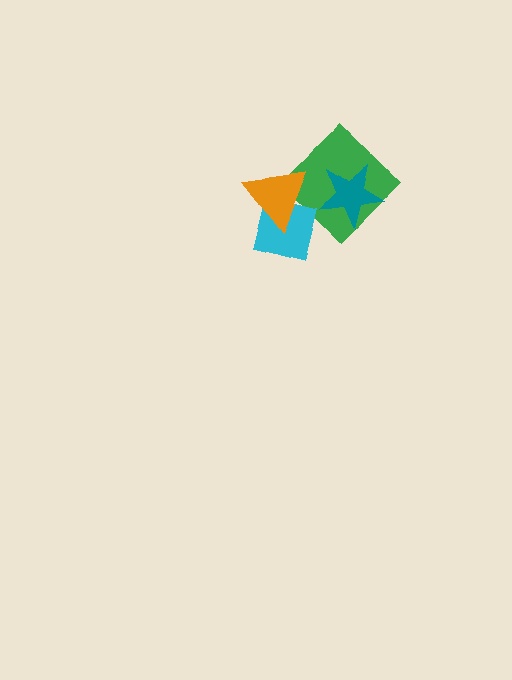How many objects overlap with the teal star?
1 object overlaps with the teal star.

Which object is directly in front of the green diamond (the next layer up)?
The teal star is directly in front of the green diamond.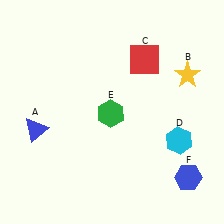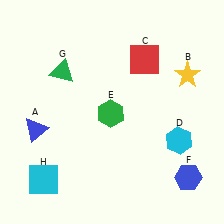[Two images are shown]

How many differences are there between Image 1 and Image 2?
There are 2 differences between the two images.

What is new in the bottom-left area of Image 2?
A cyan square (H) was added in the bottom-left area of Image 2.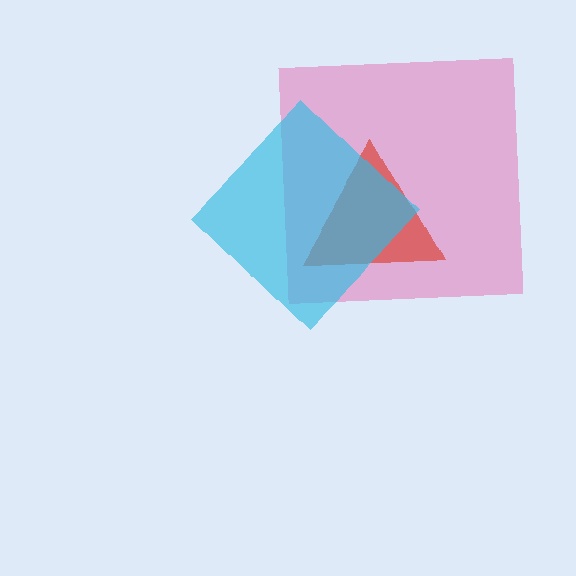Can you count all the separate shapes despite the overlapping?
Yes, there are 3 separate shapes.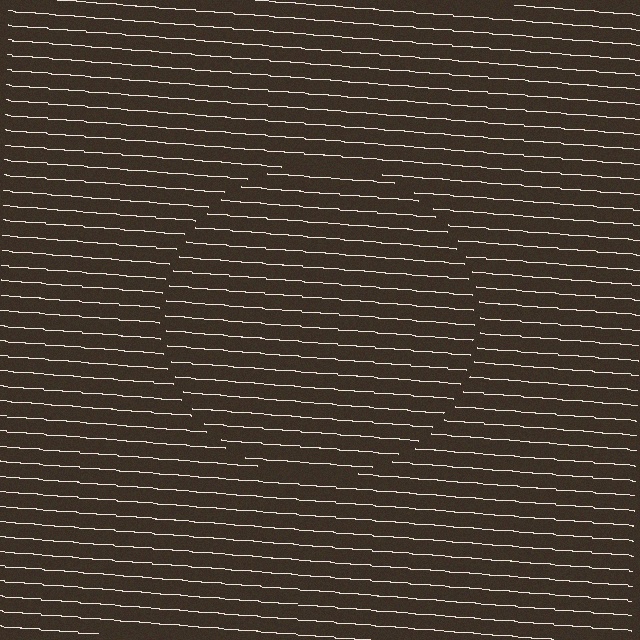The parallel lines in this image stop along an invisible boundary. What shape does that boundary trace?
An illusory circle. The interior of the shape contains the same grating, shifted by half a period — the contour is defined by the phase discontinuity where line-ends from the inner and outer gratings abut.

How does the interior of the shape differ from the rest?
The interior of the shape contains the same grating, shifted by half a period — the contour is defined by the phase discontinuity where line-ends from the inner and outer gratings abut.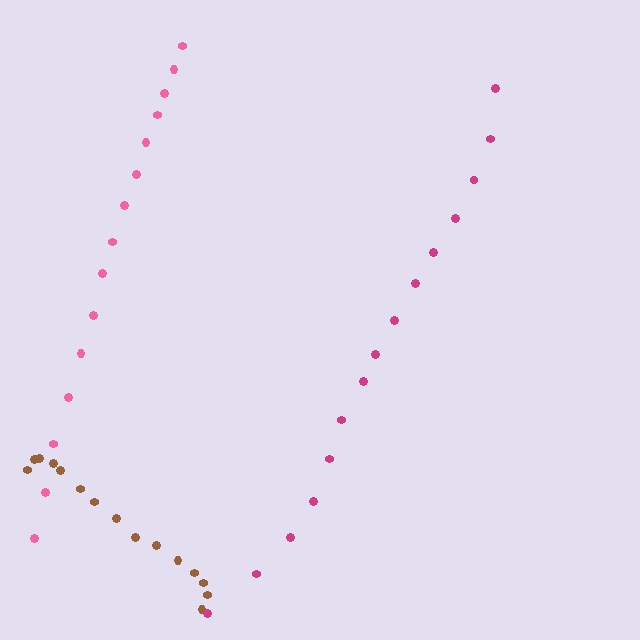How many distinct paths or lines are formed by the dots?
There are 3 distinct paths.